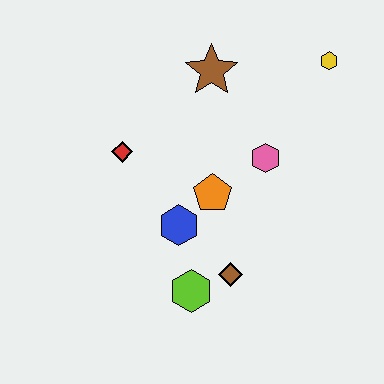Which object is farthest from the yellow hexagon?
The lime hexagon is farthest from the yellow hexagon.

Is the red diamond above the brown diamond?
Yes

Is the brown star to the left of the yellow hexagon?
Yes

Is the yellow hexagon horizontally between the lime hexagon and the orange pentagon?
No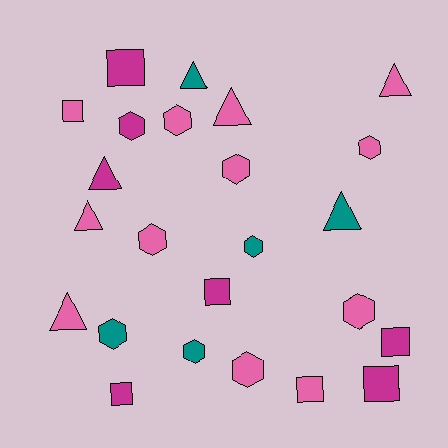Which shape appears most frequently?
Hexagon, with 10 objects.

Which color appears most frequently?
Pink, with 12 objects.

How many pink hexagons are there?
There are 6 pink hexagons.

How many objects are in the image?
There are 24 objects.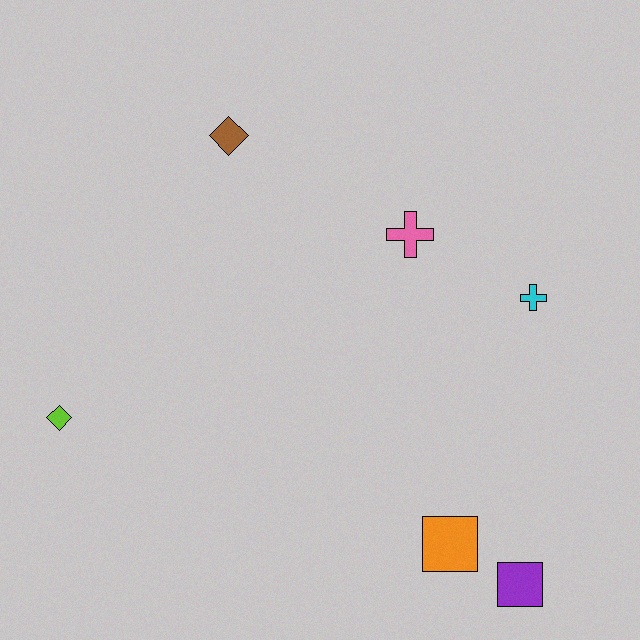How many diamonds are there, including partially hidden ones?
There are 2 diamonds.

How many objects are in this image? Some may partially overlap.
There are 6 objects.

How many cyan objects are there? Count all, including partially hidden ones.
There is 1 cyan object.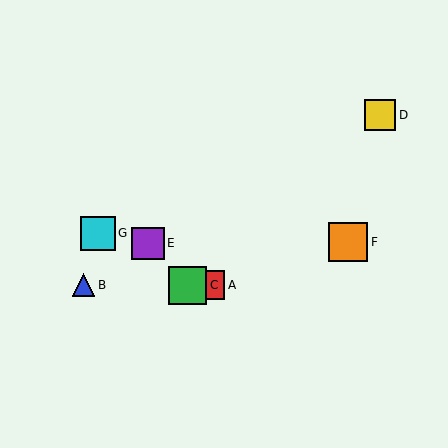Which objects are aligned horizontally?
Objects A, B, C are aligned horizontally.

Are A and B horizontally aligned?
Yes, both are at y≈285.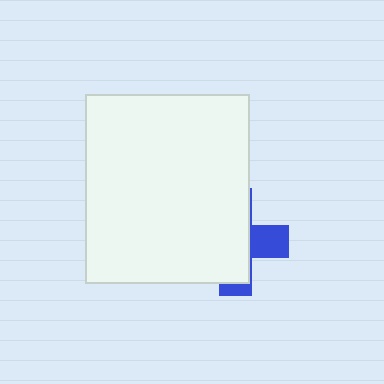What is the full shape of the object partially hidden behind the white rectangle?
The partially hidden object is a blue cross.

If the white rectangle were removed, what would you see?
You would see the complete blue cross.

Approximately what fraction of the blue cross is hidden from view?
Roughly 70% of the blue cross is hidden behind the white rectangle.